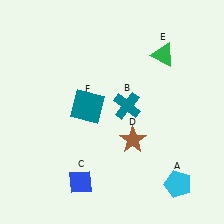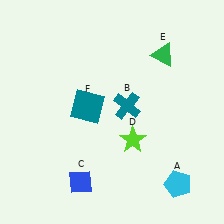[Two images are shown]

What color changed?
The star (D) changed from brown in Image 1 to lime in Image 2.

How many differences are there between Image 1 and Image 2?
There is 1 difference between the two images.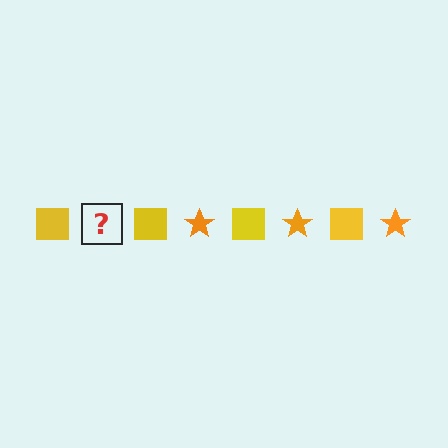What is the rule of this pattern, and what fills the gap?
The rule is that the pattern alternates between yellow square and orange star. The gap should be filled with an orange star.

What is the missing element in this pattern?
The missing element is an orange star.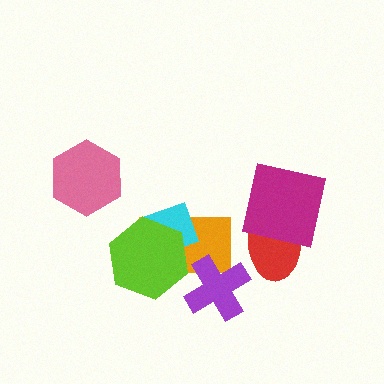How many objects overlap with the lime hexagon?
2 objects overlap with the lime hexagon.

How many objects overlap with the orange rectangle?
3 objects overlap with the orange rectangle.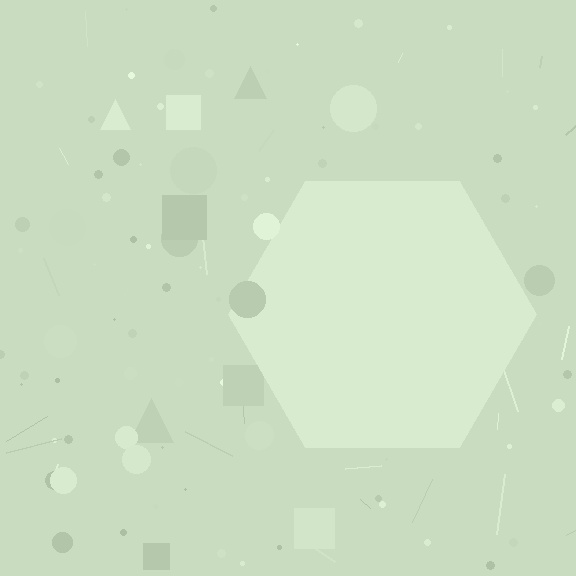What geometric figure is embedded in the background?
A hexagon is embedded in the background.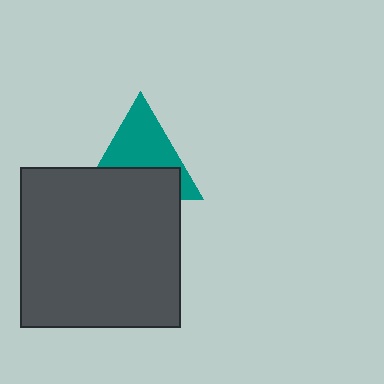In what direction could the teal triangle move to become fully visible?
The teal triangle could move up. That would shift it out from behind the dark gray square entirely.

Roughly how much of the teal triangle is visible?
About half of it is visible (roughly 56%).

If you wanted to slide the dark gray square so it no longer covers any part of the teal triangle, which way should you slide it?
Slide it down — that is the most direct way to separate the two shapes.